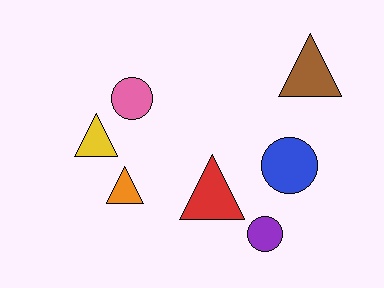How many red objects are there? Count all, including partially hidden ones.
There is 1 red object.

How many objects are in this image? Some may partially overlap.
There are 7 objects.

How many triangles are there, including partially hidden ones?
There are 4 triangles.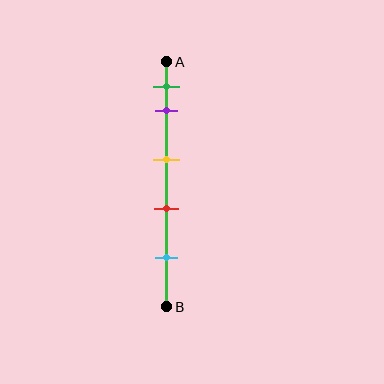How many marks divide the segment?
There are 5 marks dividing the segment.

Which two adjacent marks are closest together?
The green and purple marks are the closest adjacent pair.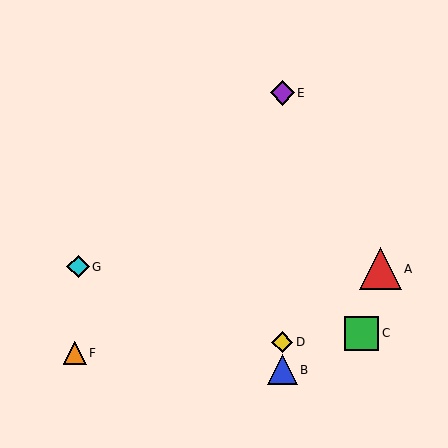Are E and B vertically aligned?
Yes, both are at x≈282.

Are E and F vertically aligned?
No, E is at x≈282 and F is at x≈75.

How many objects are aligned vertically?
3 objects (B, D, E) are aligned vertically.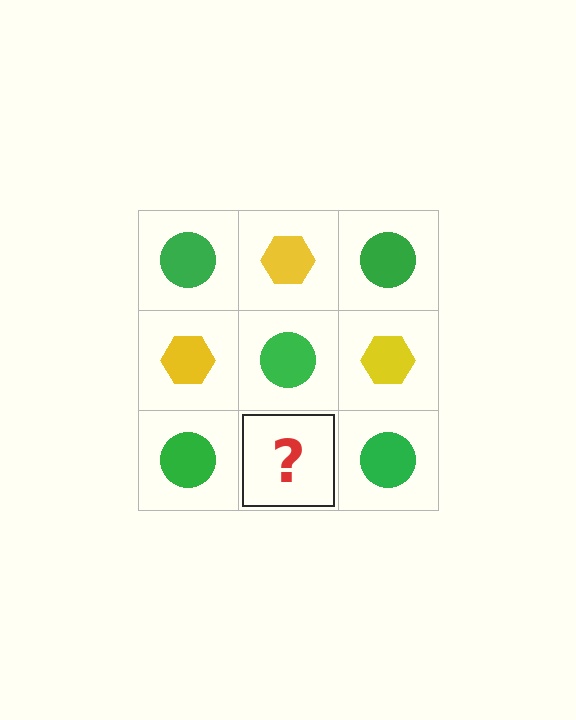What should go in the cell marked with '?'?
The missing cell should contain a yellow hexagon.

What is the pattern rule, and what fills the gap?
The rule is that it alternates green circle and yellow hexagon in a checkerboard pattern. The gap should be filled with a yellow hexagon.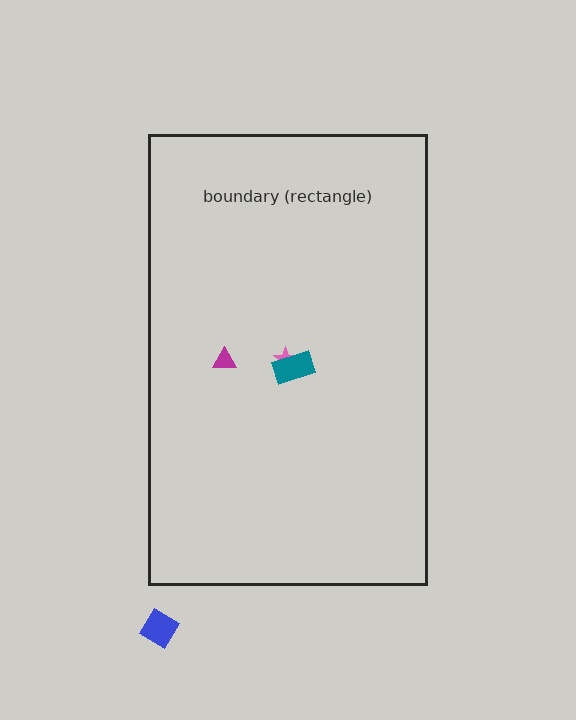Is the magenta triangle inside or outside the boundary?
Inside.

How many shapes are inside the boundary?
3 inside, 1 outside.